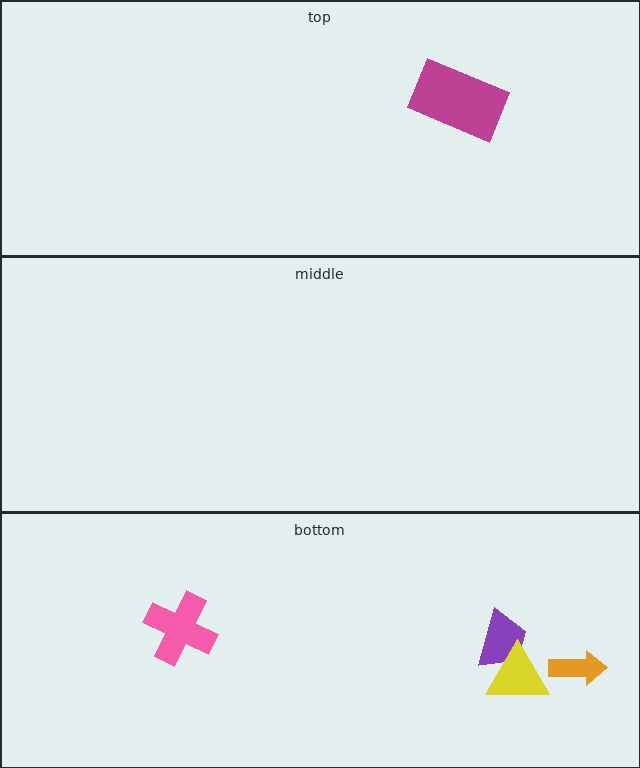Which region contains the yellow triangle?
The bottom region.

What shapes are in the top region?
The magenta rectangle.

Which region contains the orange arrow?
The bottom region.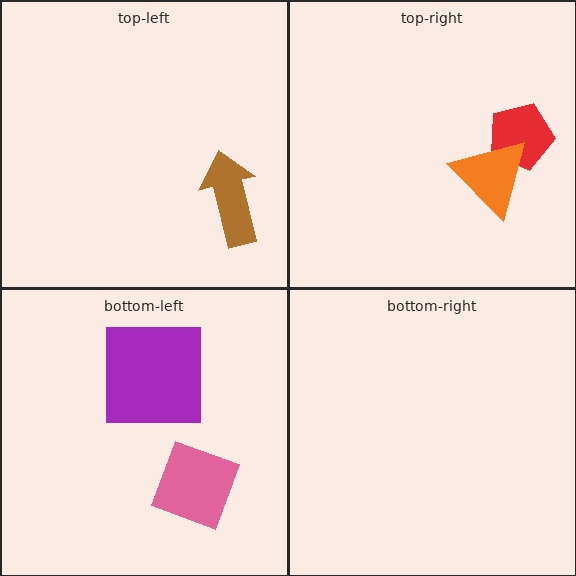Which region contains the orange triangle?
The top-right region.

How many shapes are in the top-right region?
2.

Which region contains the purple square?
The bottom-left region.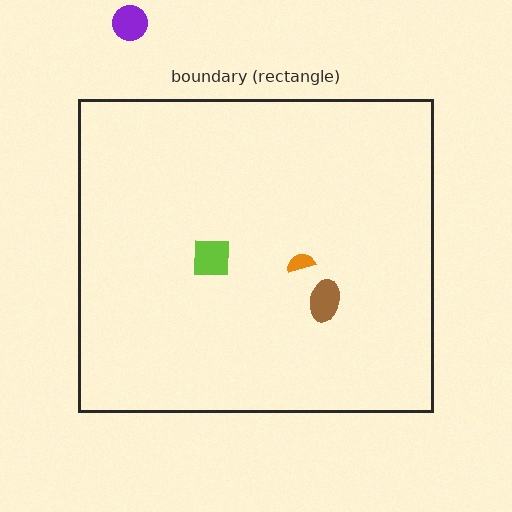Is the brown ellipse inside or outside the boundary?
Inside.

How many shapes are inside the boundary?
3 inside, 1 outside.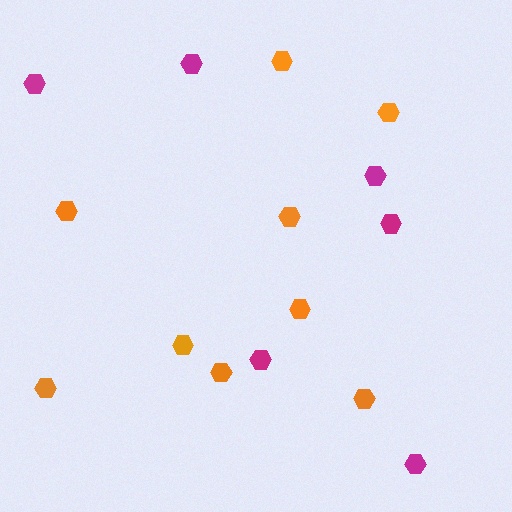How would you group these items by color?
There are 2 groups: one group of orange hexagons (9) and one group of magenta hexagons (6).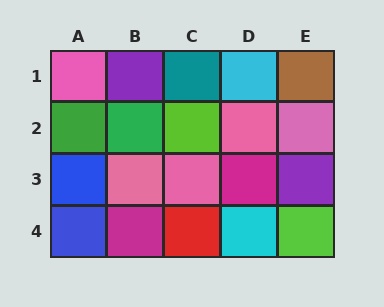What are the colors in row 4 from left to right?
Blue, magenta, red, cyan, lime.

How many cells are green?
2 cells are green.